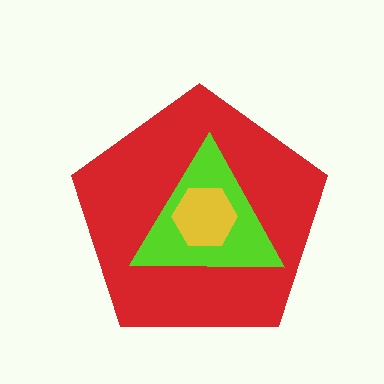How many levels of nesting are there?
3.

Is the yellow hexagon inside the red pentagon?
Yes.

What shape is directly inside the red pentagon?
The lime triangle.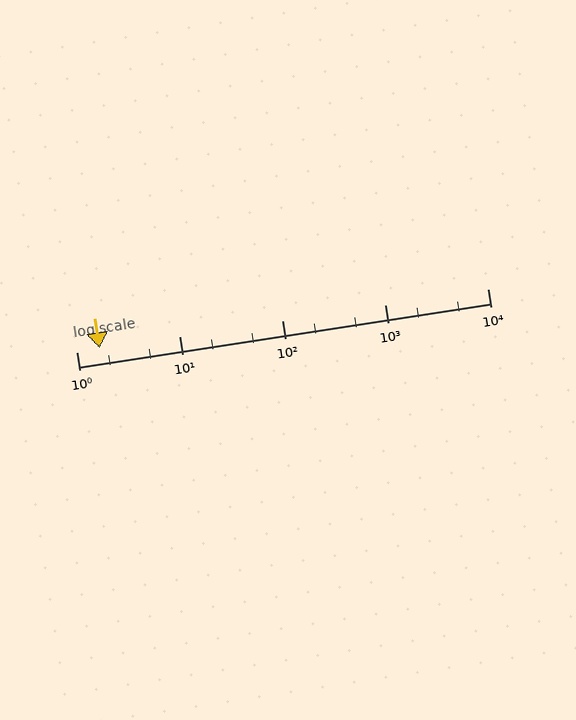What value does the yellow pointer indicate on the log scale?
The pointer indicates approximately 1.7.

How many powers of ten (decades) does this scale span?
The scale spans 4 decades, from 1 to 10000.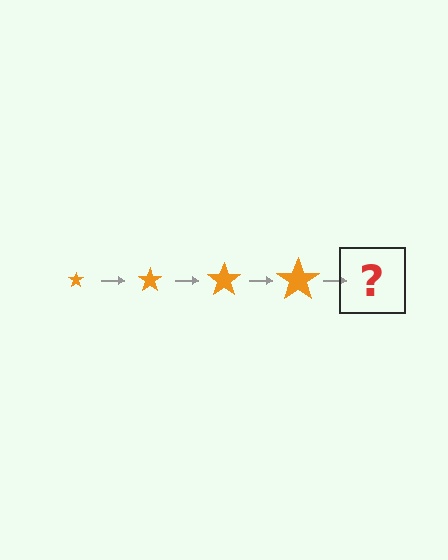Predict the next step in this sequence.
The next step is an orange star, larger than the previous one.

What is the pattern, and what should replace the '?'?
The pattern is that the star gets progressively larger each step. The '?' should be an orange star, larger than the previous one.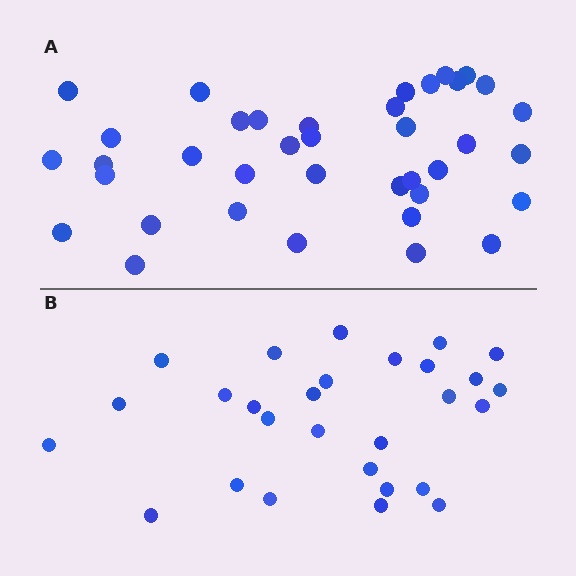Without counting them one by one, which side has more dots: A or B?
Region A (the top region) has more dots.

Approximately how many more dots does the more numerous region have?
Region A has roughly 10 or so more dots than region B.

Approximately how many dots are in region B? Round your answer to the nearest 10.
About 30 dots. (The exact count is 28, which rounds to 30.)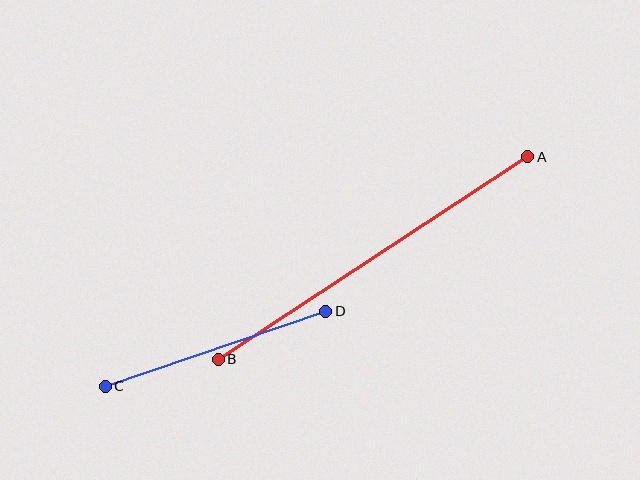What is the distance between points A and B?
The distance is approximately 370 pixels.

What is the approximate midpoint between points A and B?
The midpoint is at approximately (373, 258) pixels.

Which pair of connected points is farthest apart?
Points A and B are farthest apart.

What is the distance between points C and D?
The distance is approximately 233 pixels.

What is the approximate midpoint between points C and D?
The midpoint is at approximately (215, 349) pixels.